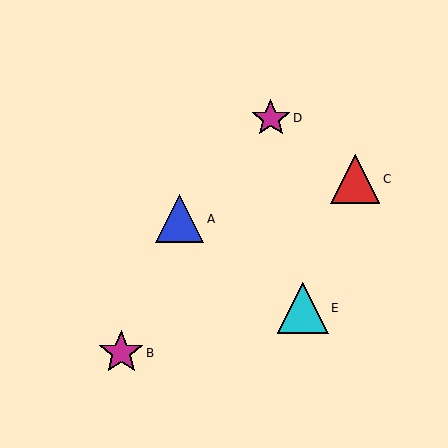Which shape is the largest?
The cyan triangle (labeled E) is the largest.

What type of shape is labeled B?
Shape B is a magenta star.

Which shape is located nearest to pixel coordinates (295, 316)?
The cyan triangle (labeled E) at (303, 308) is nearest to that location.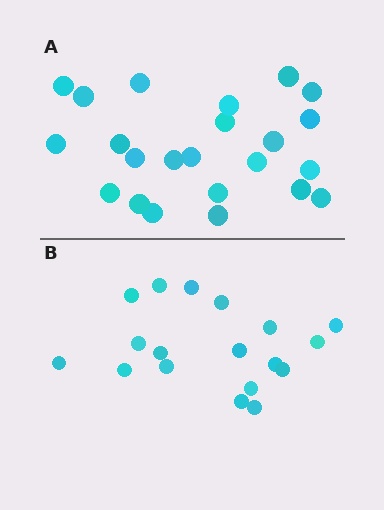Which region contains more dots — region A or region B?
Region A (the top region) has more dots.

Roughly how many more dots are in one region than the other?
Region A has about 5 more dots than region B.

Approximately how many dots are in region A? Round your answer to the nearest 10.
About 20 dots. (The exact count is 23, which rounds to 20.)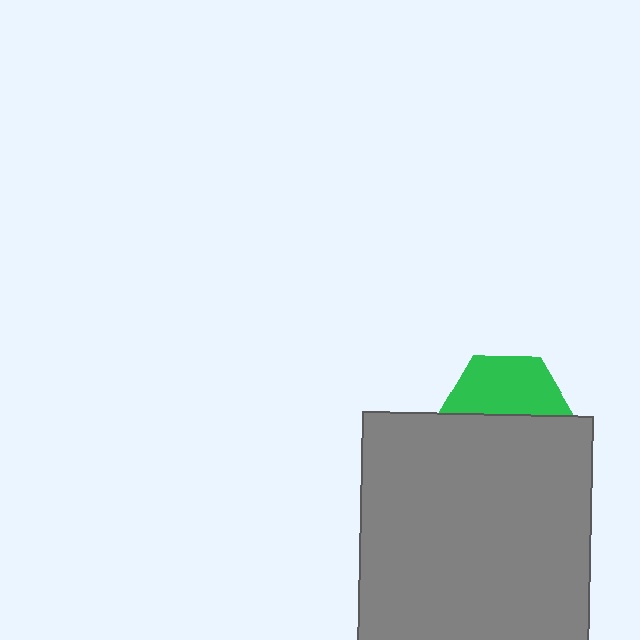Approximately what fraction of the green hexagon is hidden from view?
Roughly 51% of the green hexagon is hidden behind the gray square.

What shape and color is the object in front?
The object in front is a gray square.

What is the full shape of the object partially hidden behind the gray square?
The partially hidden object is a green hexagon.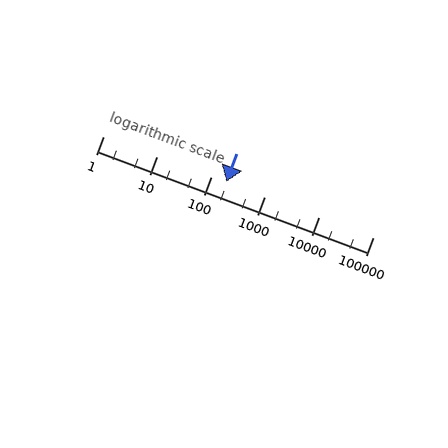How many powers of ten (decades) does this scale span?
The scale spans 5 decades, from 1 to 100000.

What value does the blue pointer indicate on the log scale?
The pointer indicates approximately 190.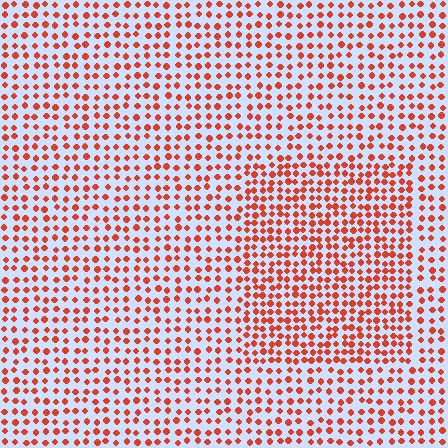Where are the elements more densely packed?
The elements are more densely packed inside the rectangle boundary.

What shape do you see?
I see a rectangle.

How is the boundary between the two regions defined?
The boundary is defined by a change in element density (approximately 1.6x ratio). All elements are the same color, size, and shape.